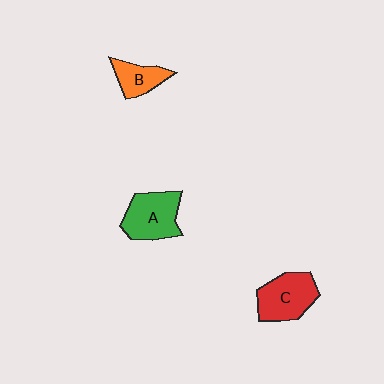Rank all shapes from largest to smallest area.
From largest to smallest: A (green), C (red), B (orange).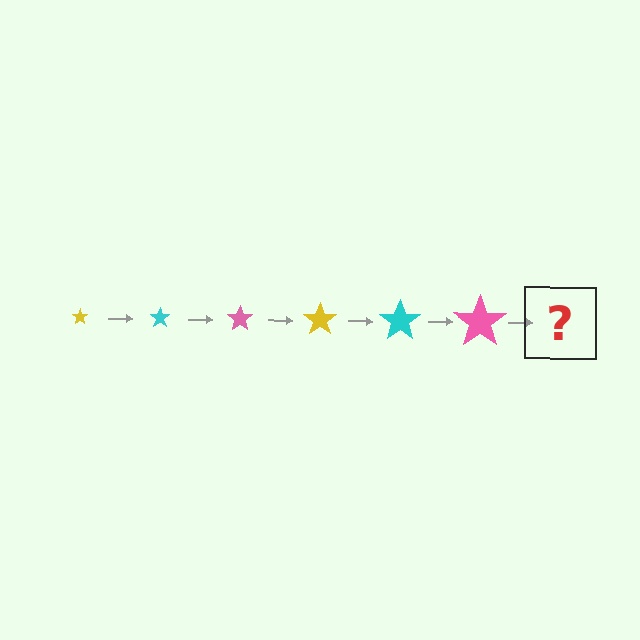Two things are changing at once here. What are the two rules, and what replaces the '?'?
The two rules are that the star grows larger each step and the color cycles through yellow, cyan, and pink. The '?' should be a yellow star, larger than the previous one.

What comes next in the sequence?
The next element should be a yellow star, larger than the previous one.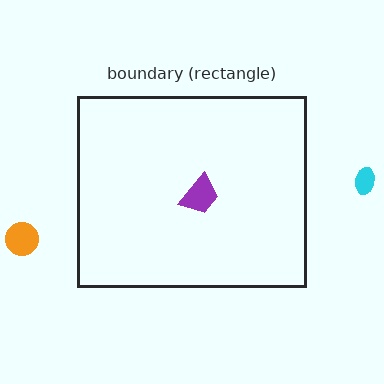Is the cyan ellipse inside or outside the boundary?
Outside.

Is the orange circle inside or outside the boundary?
Outside.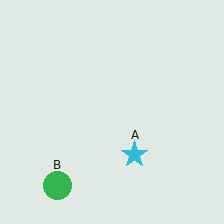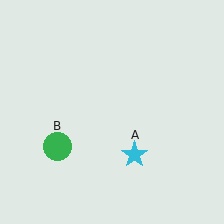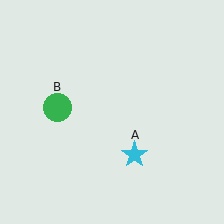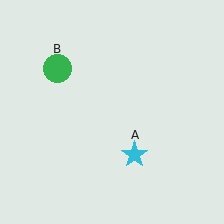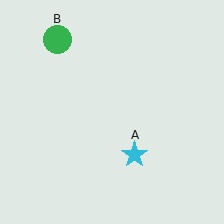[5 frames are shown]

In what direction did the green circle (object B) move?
The green circle (object B) moved up.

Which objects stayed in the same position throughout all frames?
Cyan star (object A) remained stationary.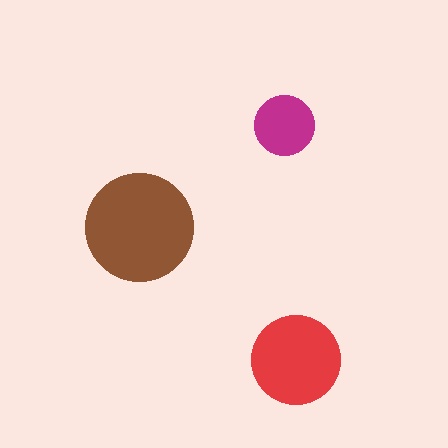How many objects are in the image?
There are 3 objects in the image.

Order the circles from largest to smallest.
the brown one, the red one, the magenta one.